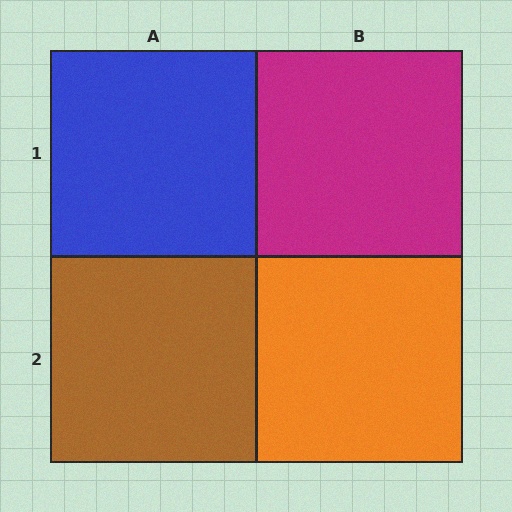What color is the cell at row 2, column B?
Orange.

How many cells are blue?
1 cell is blue.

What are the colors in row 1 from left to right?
Blue, magenta.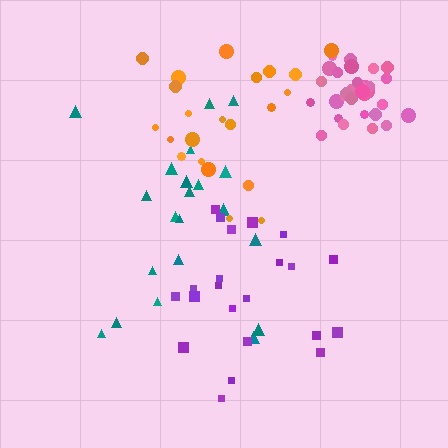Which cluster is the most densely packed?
Pink.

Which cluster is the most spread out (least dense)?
Teal.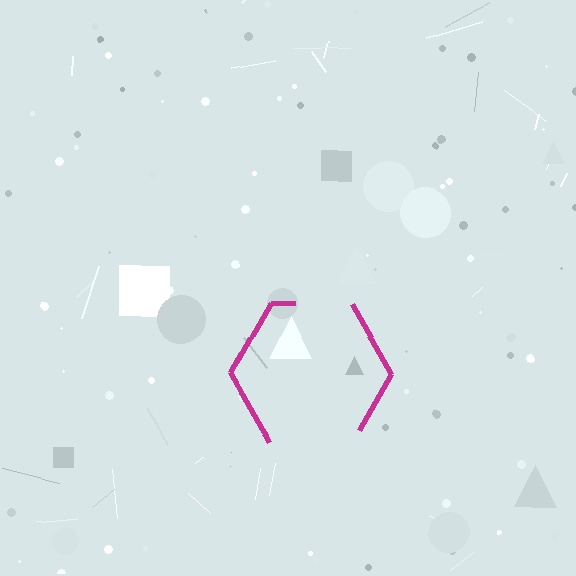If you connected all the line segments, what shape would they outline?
They would outline a hexagon.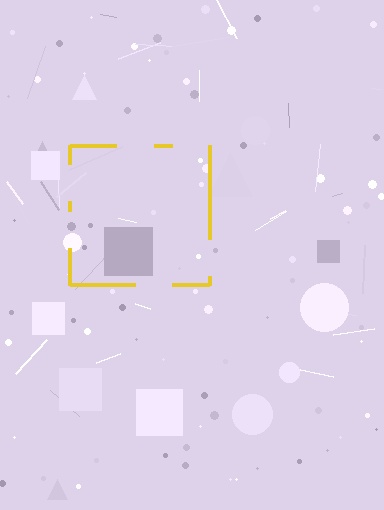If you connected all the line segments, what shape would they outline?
They would outline a square.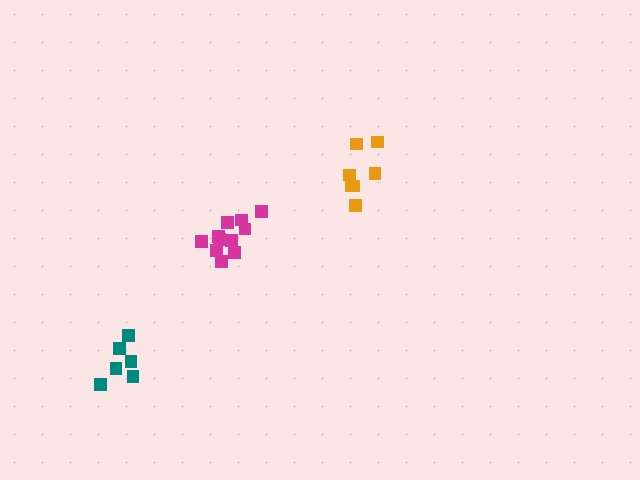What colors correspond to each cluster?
The clusters are colored: orange, magenta, teal.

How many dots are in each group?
Group 1: 7 dots, Group 2: 11 dots, Group 3: 6 dots (24 total).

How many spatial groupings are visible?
There are 3 spatial groupings.